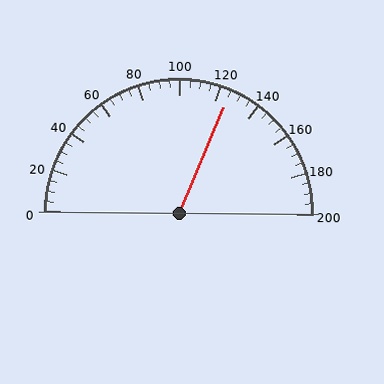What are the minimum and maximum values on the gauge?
The gauge ranges from 0 to 200.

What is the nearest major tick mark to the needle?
The nearest major tick mark is 120.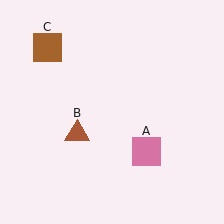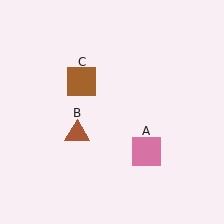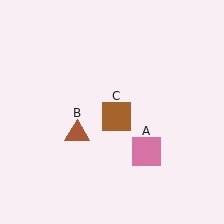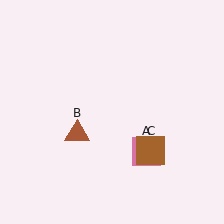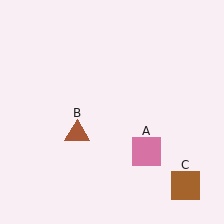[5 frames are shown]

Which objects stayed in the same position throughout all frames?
Pink square (object A) and brown triangle (object B) remained stationary.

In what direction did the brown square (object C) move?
The brown square (object C) moved down and to the right.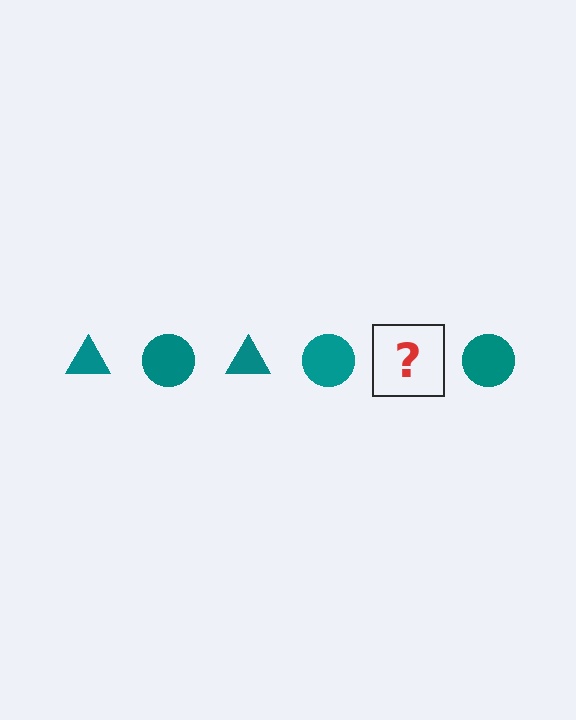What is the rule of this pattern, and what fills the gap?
The rule is that the pattern cycles through triangle, circle shapes in teal. The gap should be filled with a teal triangle.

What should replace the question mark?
The question mark should be replaced with a teal triangle.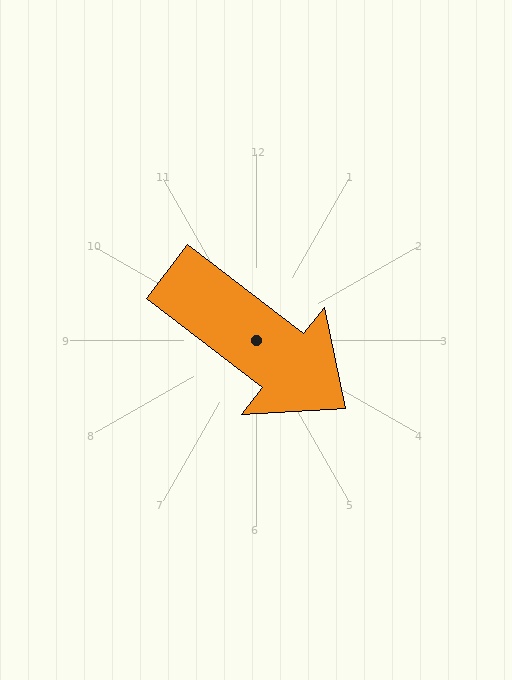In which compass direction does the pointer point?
Southeast.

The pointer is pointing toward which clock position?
Roughly 4 o'clock.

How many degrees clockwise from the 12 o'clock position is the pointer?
Approximately 128 degrees.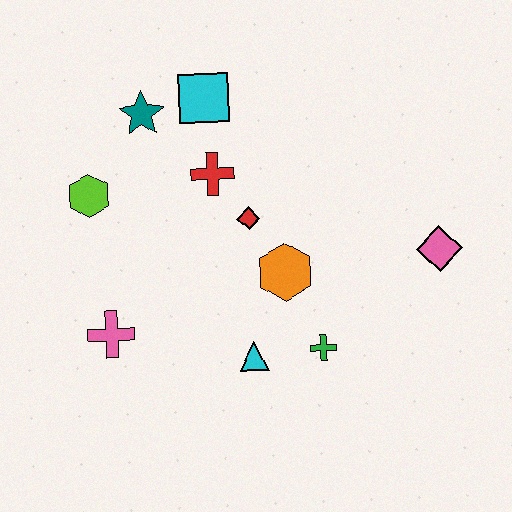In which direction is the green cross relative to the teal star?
The green cross is below the teal star.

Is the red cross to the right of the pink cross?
Yes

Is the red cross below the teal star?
Yes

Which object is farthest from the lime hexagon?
The pink diamond is farthest from the lime hexagon.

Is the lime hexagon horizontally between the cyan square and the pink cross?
No